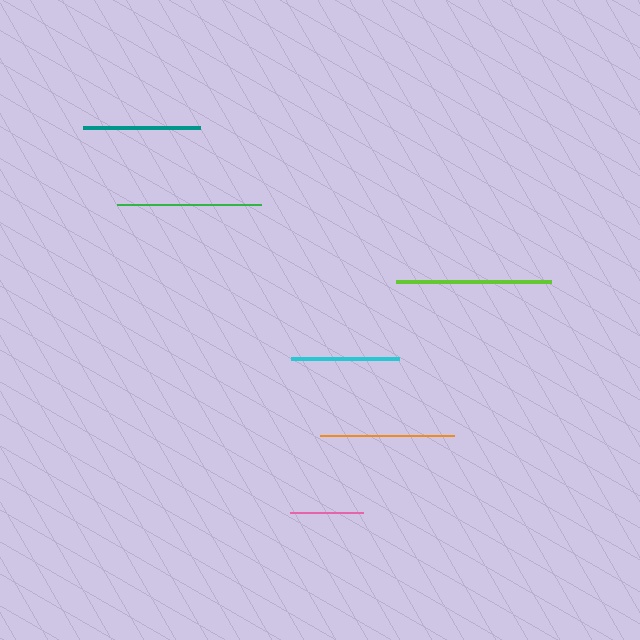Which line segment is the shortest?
The pink line is the shortest at approximately 73 pixels.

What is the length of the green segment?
The green segment is approximately 143 pixels long.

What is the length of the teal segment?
The teal segment is approximately 117 pixels long.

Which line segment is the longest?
The lime line is the longest at approximately 155 pixels.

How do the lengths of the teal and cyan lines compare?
The teal and cyan lines are approximately the same length.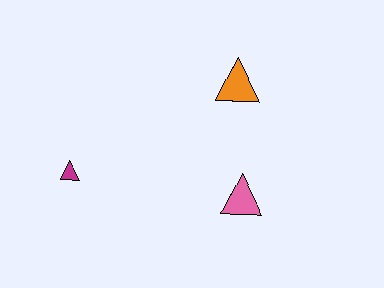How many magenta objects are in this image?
There is 1 magenta object.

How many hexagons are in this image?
There are no hexagons.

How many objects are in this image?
There are 3 objects.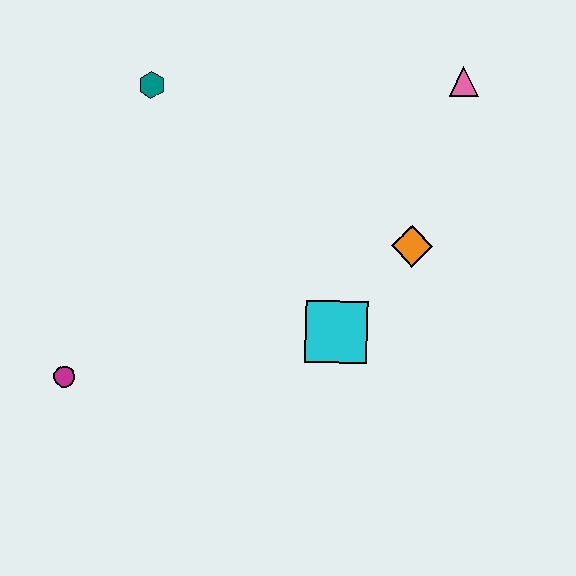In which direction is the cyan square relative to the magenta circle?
The cyan square is to the right of the magenta circle.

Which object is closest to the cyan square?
The orange diamond is closest to the cyan square.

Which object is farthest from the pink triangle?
The magenta circle is farthest from the pink triangle.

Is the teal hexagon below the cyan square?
No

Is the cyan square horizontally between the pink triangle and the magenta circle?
Yes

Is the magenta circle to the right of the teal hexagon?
No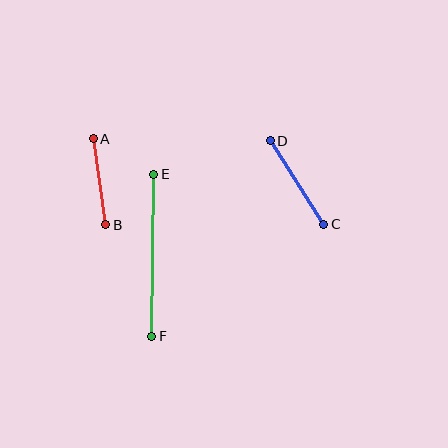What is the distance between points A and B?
The distance is approximately 87 pixels.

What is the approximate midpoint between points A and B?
The midpoint is at approximately (99, 182) pixels.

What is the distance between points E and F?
The distance is approximately 162 pixels.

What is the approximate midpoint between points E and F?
The midpoint is at approximately (153, 255) pixels.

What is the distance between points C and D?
The distance is approximately 99 pixels.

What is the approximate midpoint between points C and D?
The midpoint is at approximately (297, 183) pixels.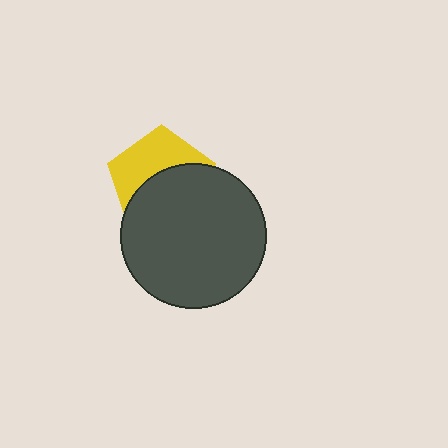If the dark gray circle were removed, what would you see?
You would see the complete yellow pentagon.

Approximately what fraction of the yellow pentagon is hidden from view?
Roughly 55% of the yellow pentagon is hidden behind the dark gray circle.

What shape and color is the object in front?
The object in front is a dark gray circle.